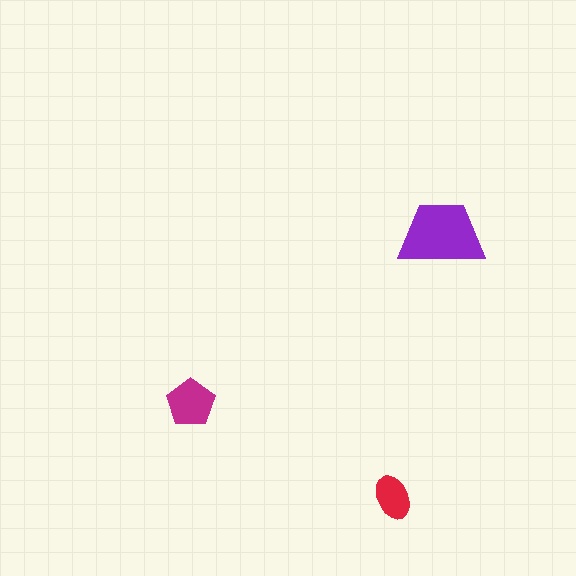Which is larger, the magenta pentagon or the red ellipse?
The magenta pentagon.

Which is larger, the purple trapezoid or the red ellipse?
The purple trapezoid.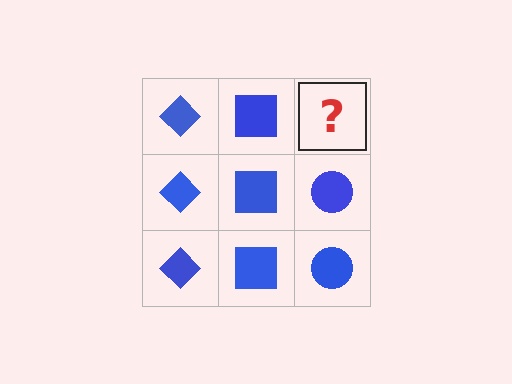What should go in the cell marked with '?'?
The missing cell should contain a blue circle.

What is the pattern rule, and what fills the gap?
The rule is that each column has a consistent shape. The gap should be filled with a blue circle.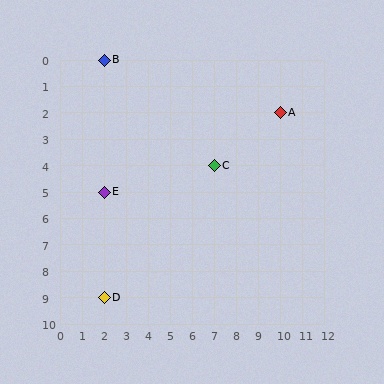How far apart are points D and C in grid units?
Points D and C are 5 columns and 5 rows apart (about 7.1 grid units diagonally).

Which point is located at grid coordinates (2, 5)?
Point E is at (2, 5).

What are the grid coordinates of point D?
Point D is at grid coordinates (2, 9).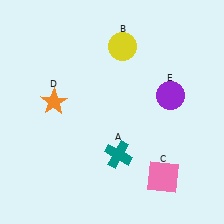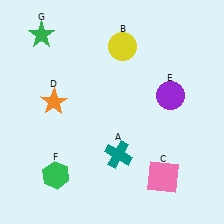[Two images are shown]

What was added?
A green hexagon (F), a green star (G) were added in Image 2.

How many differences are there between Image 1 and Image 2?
There are 2 differences between the two images.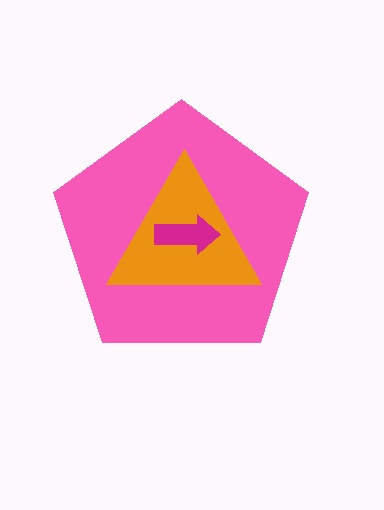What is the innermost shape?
The magenta arrow.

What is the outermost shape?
The pink pentagon.